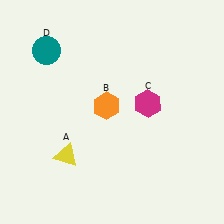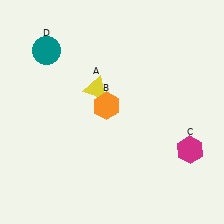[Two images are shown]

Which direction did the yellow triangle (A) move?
The yellow triangle (A) moved up.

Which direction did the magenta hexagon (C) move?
The magenta hexagon (C) moved down.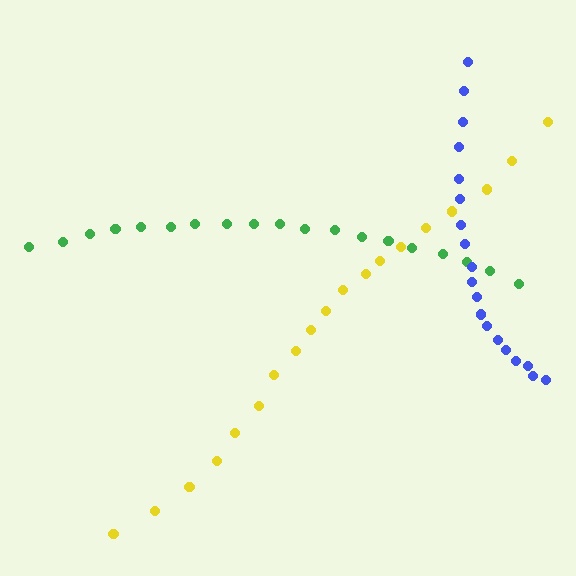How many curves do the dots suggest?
There are 3 distinct paths.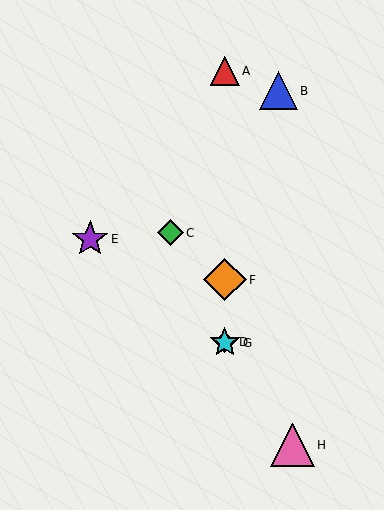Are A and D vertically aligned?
Yes, both are at x≈225.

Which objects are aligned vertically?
Objects A, D, F, G are aligned vertically.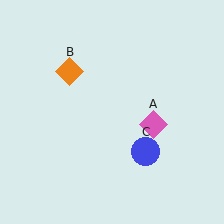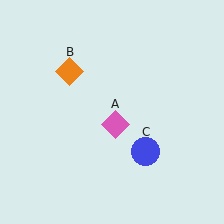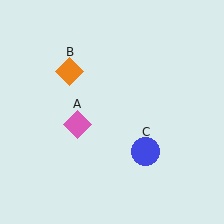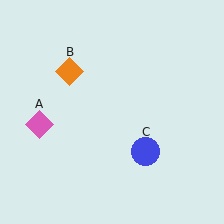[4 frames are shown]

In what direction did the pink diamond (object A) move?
The pink diamond (object A) moved left.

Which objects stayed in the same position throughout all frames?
Orange diamond (object B) and blue circle (object C) remained stationary.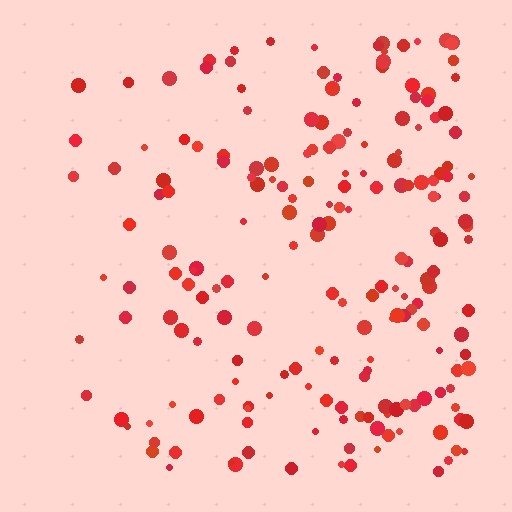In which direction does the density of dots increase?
From left to right, with the right side densest.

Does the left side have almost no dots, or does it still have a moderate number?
Still a moderate number, just noticeably fewer than the right.